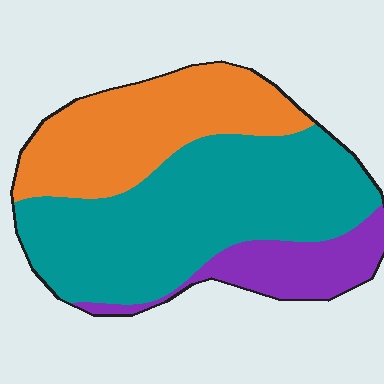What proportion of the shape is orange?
Orange covers around 30% of the shape.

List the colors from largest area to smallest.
From largest to smallest: teal, orange, purple.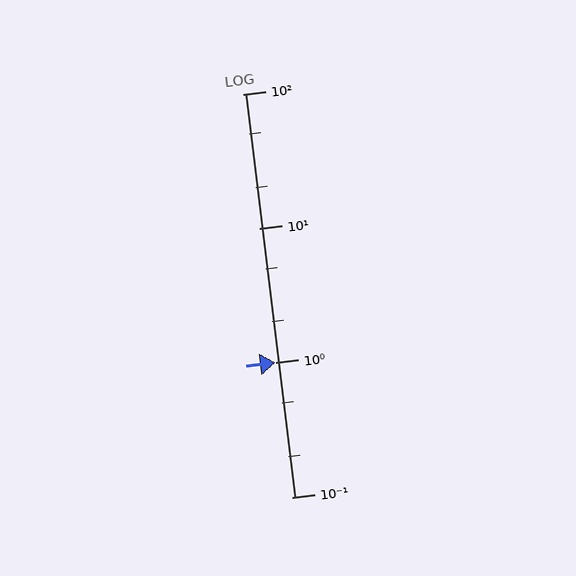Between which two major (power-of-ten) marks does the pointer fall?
The pointer is between 1 and 10.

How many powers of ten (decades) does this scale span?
The scale spans 3 decades, from 0.1 to 100.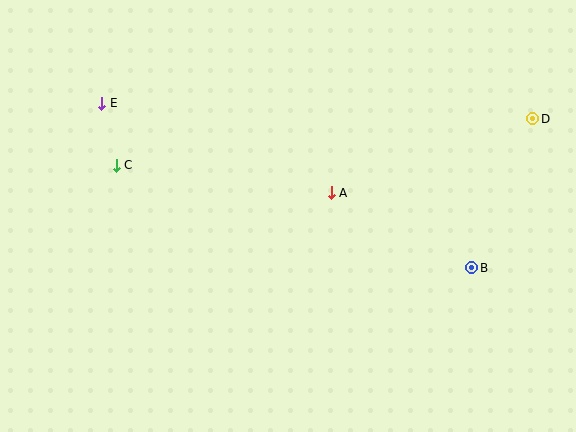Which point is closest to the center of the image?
Point A at (331, 193) is closest to the center.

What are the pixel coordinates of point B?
Point B is at (472, 268).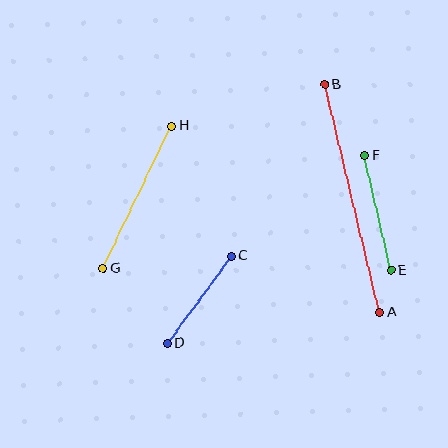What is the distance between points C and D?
The distance is approximately 108 pixels.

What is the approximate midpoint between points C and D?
The midpoint is at approximately (199, 300) pixels.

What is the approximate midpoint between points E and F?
The midpoint is at approximately (378, 213) pixels.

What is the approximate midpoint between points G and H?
The midpoint is at approximately (137, 197) pixels.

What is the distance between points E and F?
The distance is approximately 118 pixels.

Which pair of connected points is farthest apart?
Points A and B are farthest apart.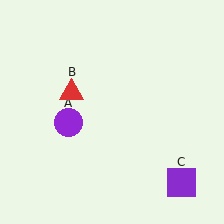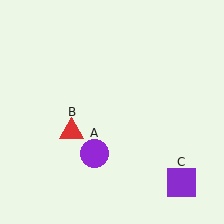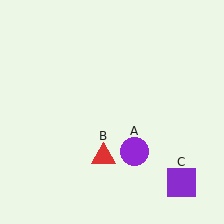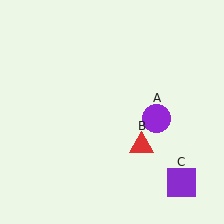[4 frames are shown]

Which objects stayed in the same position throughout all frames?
Purple square (object C) remained stationary.